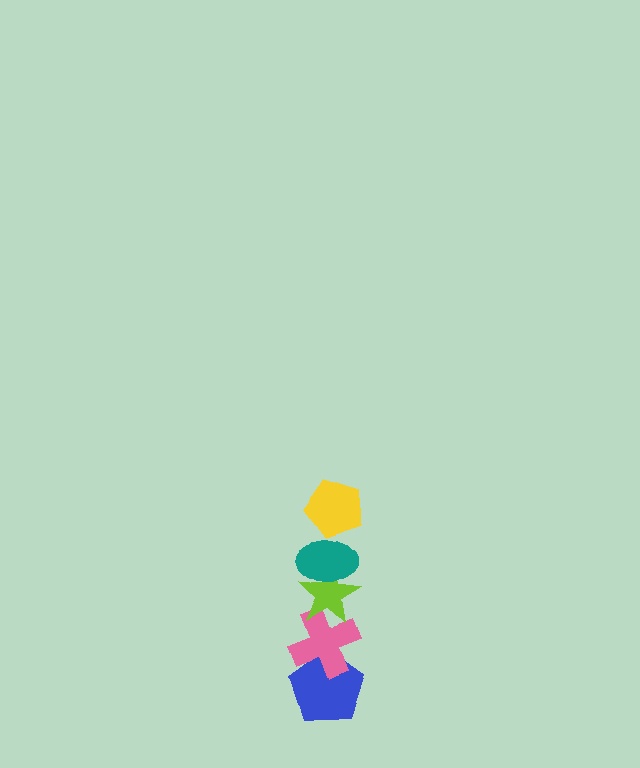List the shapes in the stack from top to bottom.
From top to bottom: the yellow pentagon, the teal ellipse, the lime star, the pink cross, the blue pentagon.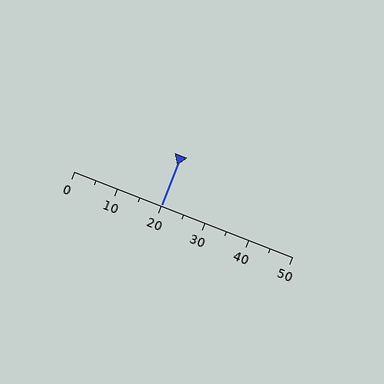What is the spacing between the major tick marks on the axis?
The major ticks are spaced 10 apart.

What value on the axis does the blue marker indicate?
The marker indicates approximately 20.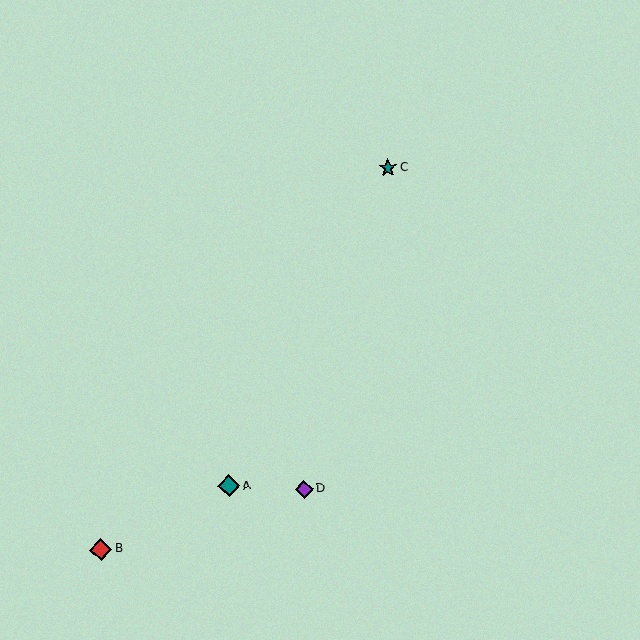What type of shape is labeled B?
Shape B is a red diamond.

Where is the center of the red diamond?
The center of the red diamond is at (101, 550).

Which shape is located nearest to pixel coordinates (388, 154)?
The teal star (labeled C) at (388, 168) is nearest to that location.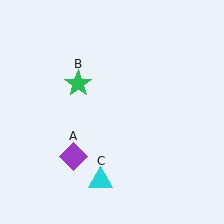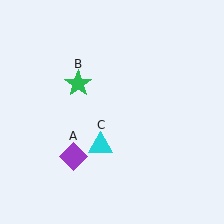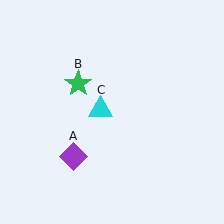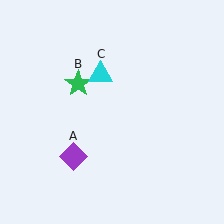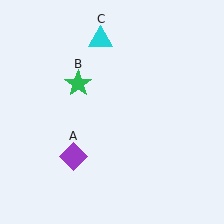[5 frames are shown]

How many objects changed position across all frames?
1 object changed position: cyan triangle (object C).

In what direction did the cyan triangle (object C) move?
The cyan triangle (object C) moved up.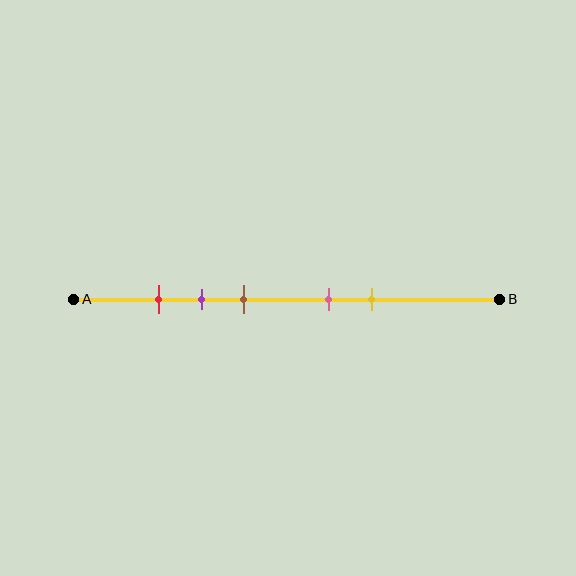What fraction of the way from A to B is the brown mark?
The brown mark is approximately 40% (0.4) of the way from A to B.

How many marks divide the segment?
There are 5 marks dividing the segment.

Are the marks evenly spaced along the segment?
No, the marks are not evenly spaced.